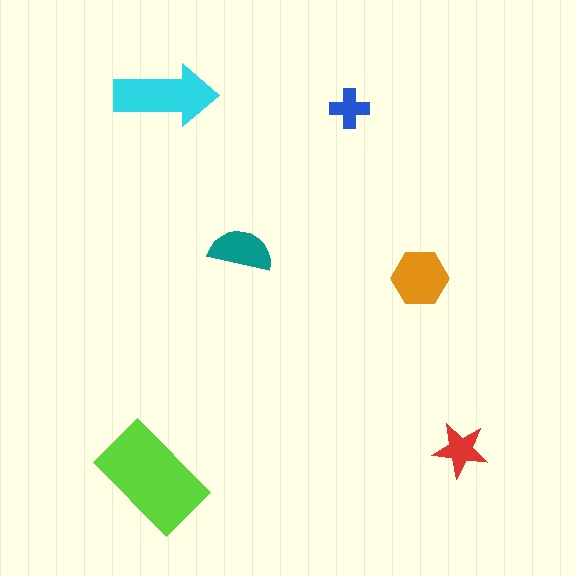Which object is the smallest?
The blue cross.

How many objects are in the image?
There are 6 objects in the image.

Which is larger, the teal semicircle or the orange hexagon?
The orange hexagon.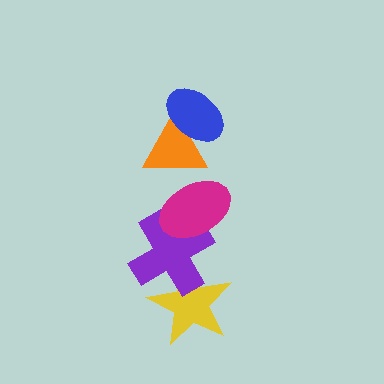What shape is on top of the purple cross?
The magenta ellipse is on top of the purple cross.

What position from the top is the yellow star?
The yellow star is 5th from the top.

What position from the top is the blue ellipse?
The blue ellipse is 1st from the top.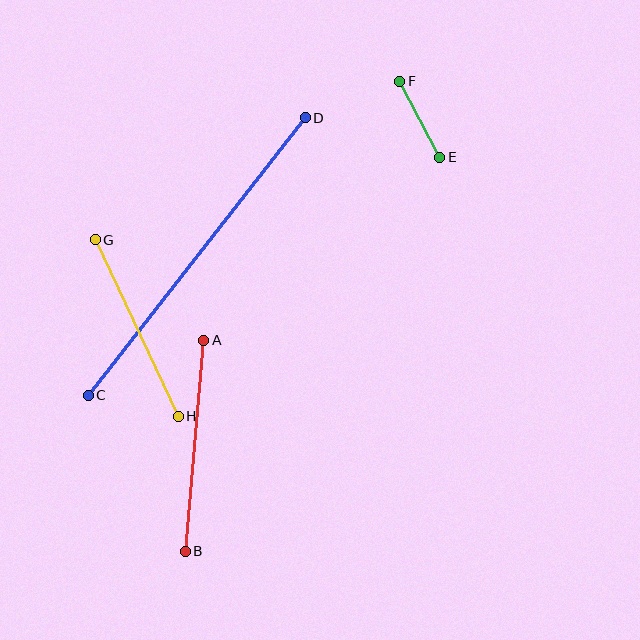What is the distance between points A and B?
The distance is approximately 212 pixels.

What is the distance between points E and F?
The distance is approximately 86 pixels.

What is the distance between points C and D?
The distance is approximately 352 pixels.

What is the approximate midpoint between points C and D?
The midpoint is at approximately (197, 256) pixels.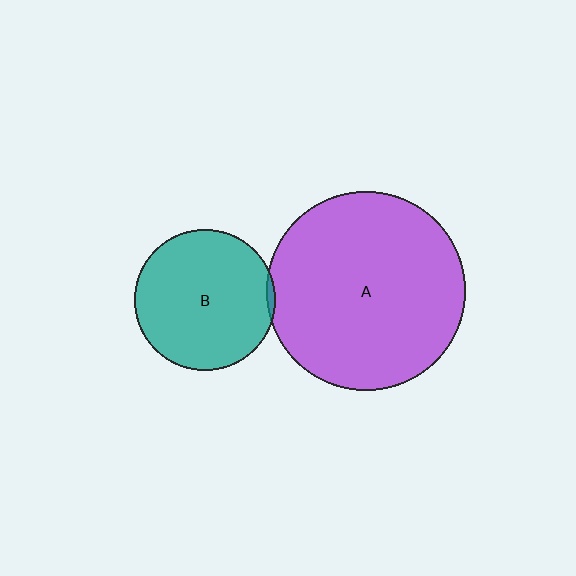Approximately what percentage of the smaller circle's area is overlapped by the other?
Approximately 5%.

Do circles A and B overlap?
Yes.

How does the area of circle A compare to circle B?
Approximately 2.0 times.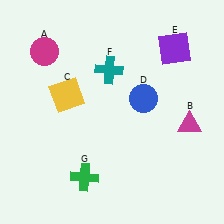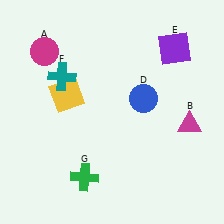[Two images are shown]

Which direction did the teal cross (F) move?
The teal cross (F) moved left.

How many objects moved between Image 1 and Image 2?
1 object moved between the two images.